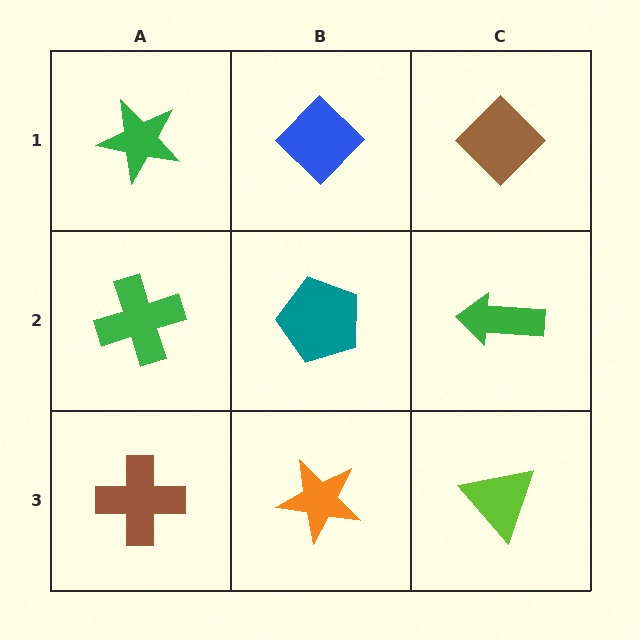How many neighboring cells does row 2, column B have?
4.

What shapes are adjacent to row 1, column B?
A teal pentagon (row 2, column B), a green star (row 1, column A), a brown diamond (row 1, column C).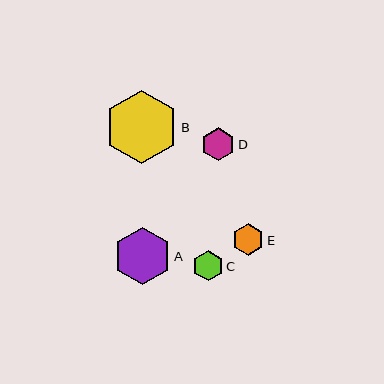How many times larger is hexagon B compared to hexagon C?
Hexagon B is approximately 2.4 times the size of hexagon C.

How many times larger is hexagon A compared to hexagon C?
Hexagon A is approximately 1.9 times the size of hexagon C.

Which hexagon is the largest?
Hexagon B is the largest with a size of approximately 74 pixels.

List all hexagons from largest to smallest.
From largest to smallest: B, A, D, E, C.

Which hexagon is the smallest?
Hexagon C is the smallest with a size of approximately 30 pixels.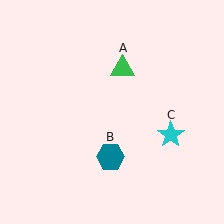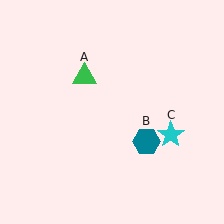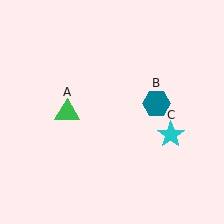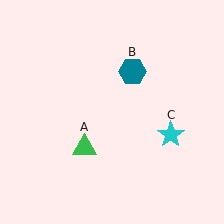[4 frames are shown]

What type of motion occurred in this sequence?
The green triangle (object A), teal hexagon (object B) rotated counterclockwise around the center of the scene.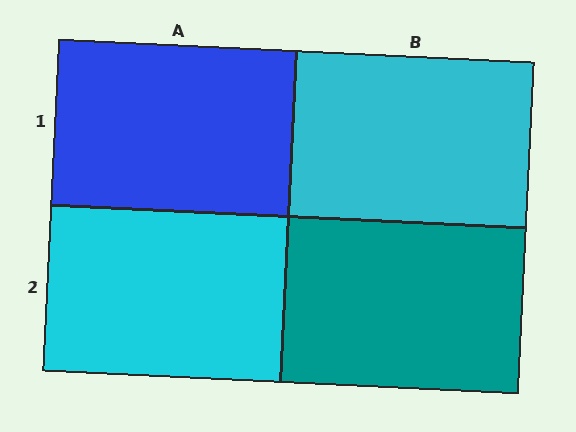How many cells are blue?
1 cell is blue.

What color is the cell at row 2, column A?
Cyan.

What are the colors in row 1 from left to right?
Blue, cyan.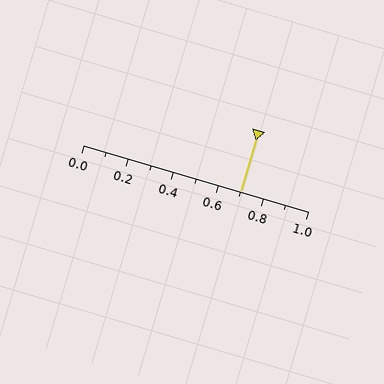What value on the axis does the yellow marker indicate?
The marker indicates approximately 0.7.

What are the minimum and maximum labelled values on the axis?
The axis runs from 0.0 to 1.0.